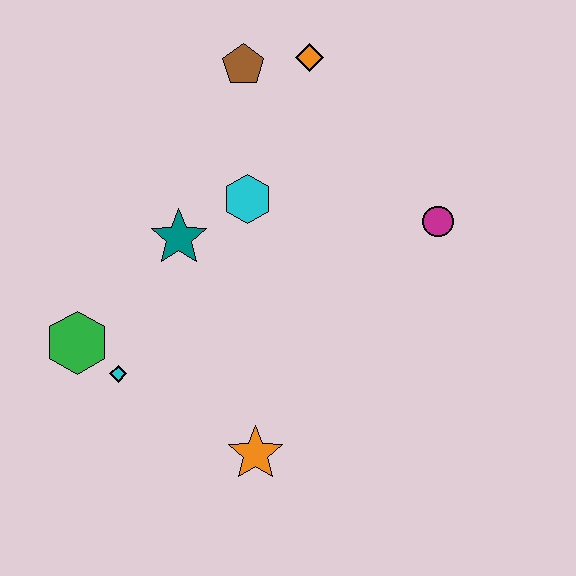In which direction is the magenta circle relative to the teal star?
The magenta circle is to the right of the teal star.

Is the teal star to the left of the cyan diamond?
No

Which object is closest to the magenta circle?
The cyan hexagon is closest to the magenta circle.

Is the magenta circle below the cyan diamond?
No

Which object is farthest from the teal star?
The magenta circle is farthest from the teal star.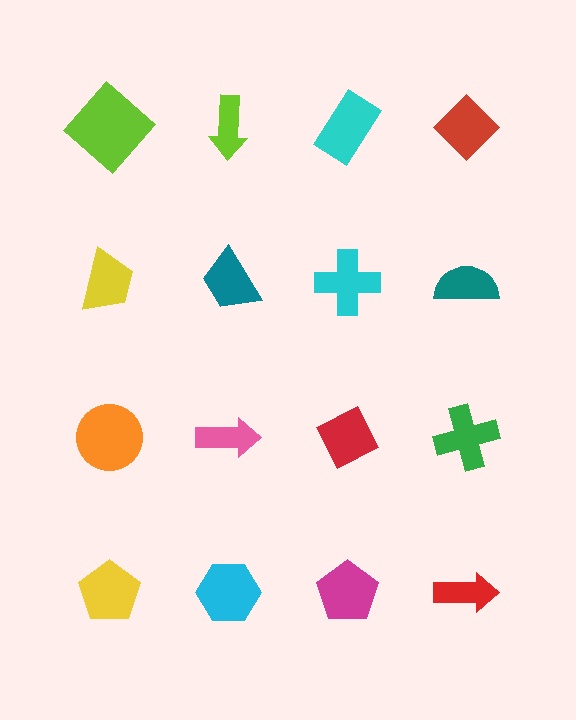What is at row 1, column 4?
A red diamond.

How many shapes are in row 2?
4 shapes.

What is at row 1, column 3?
A cyan rectangle.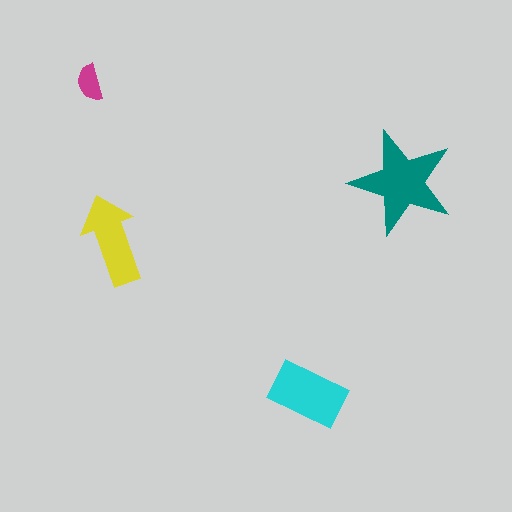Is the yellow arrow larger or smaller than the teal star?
Smaller.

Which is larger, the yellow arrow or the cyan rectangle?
The cyan rectangle.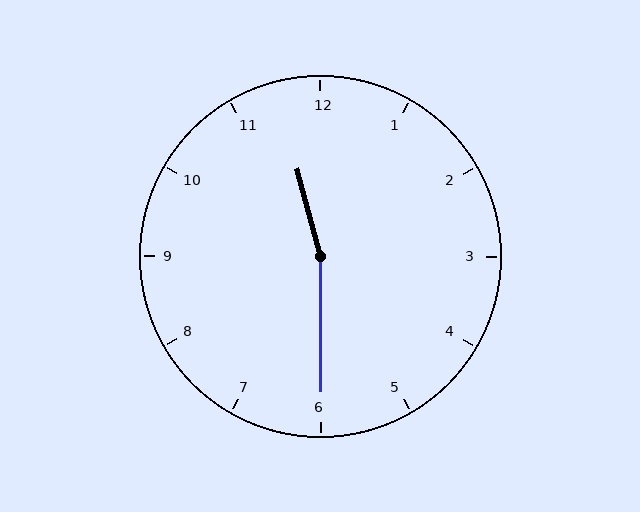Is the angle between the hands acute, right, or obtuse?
It is obtuse.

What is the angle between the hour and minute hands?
Approximately 165 degrees.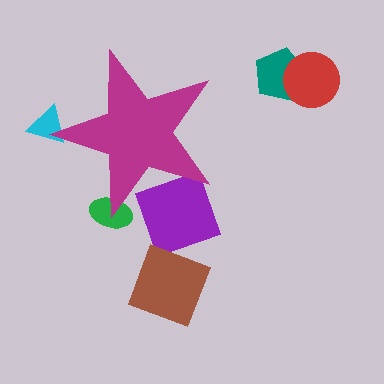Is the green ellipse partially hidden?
Yes, the green ellipse is partially hidden behind the magenta star.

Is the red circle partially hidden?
No, the red circle is fully visible.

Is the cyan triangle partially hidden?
Yes, the cyan triangle is partially hidden behind the magenta star.